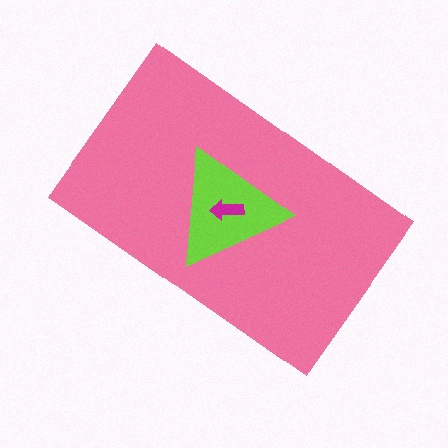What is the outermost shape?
The pink rectangle.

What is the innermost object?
The magenta arrow.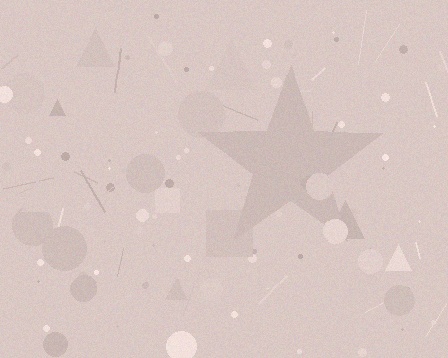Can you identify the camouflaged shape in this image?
The camouflaged shape is a star.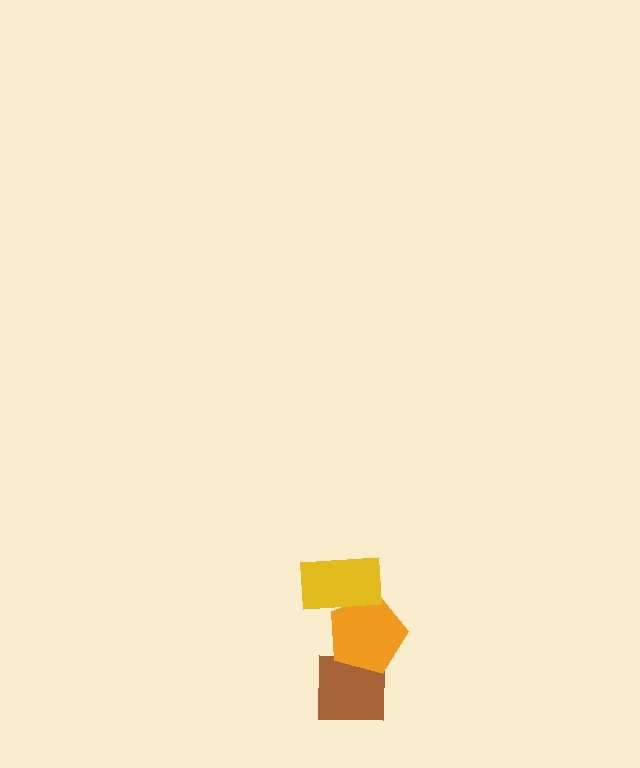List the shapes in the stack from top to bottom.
From top to bottom: the yellow rectangle, the orange pentagon, the brown square.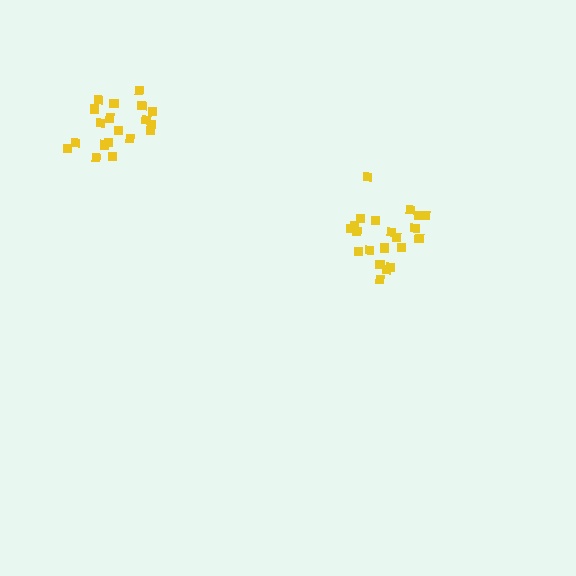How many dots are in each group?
Group 1: 21 dots, Group 2: 19 dots (40 total).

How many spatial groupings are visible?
There are 2 spatial groupings.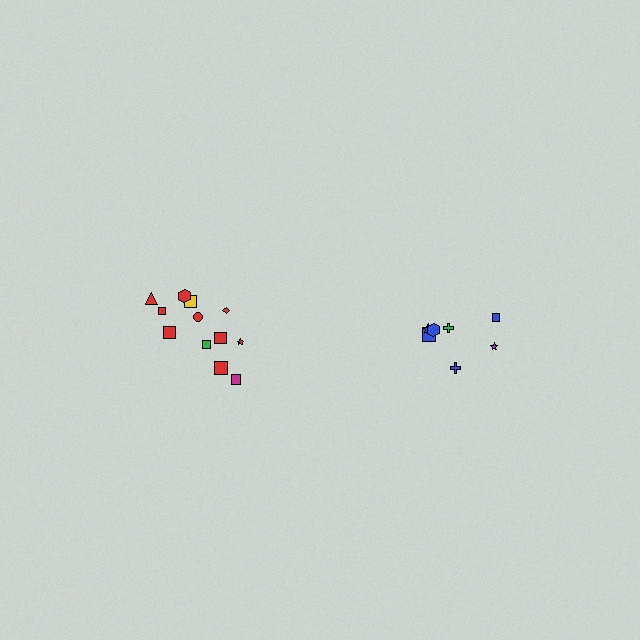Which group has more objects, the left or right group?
The left group.